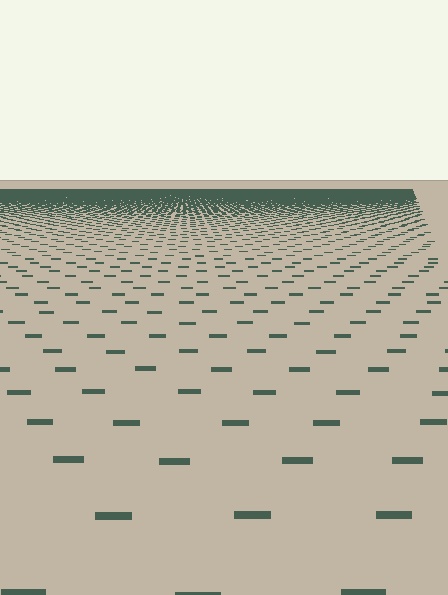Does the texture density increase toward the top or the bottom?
Density increases toward the top.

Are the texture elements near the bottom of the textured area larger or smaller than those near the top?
Larger. Near the bottom, elements are closer to the viewer and appear at a bigger on-screen size.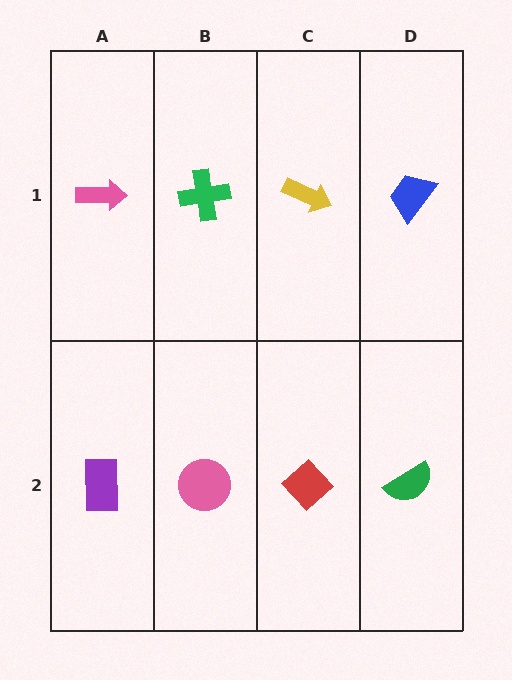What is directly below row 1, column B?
A pink circle.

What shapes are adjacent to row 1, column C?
A red diamond (row 2, column C), a green cross (row 1, column B), a blue trapezoid (row 1, column D).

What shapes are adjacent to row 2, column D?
A blue trapezoid (row 1, column D), a red diamond (row 2, column C).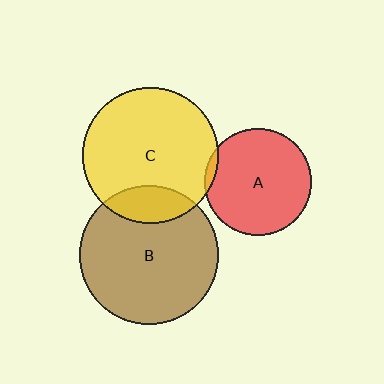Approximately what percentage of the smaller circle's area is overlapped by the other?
Approximately 15%.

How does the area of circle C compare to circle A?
Approximately 1.6 times.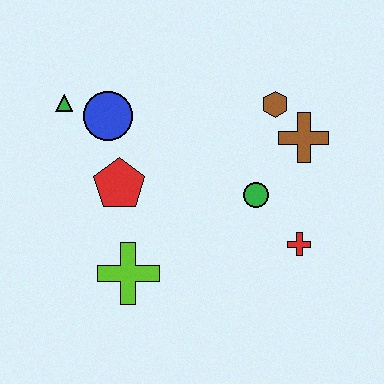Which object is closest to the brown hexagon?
The brown cross is closest to the brown hexagon.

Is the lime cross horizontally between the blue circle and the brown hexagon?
Yes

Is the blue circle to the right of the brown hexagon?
No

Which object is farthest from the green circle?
The green triangle is farthest from the green circle.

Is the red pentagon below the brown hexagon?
Yes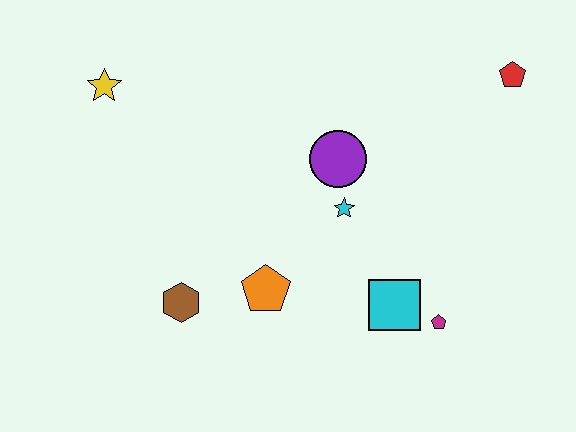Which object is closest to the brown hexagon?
The orange pentagon is closest to the brown hexagon.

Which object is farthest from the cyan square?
The yellow star is farthest from the cyan square.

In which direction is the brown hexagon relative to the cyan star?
The brown hexagon is to the left of the cyan star.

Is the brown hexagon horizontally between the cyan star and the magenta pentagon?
No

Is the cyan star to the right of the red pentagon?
No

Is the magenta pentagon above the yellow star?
No